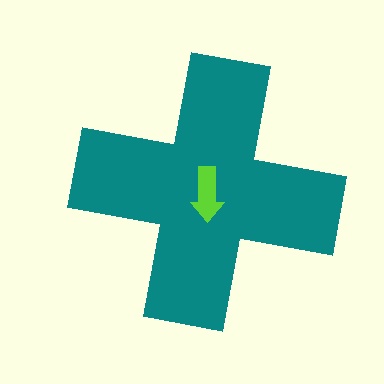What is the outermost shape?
The teal cross.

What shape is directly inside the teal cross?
The lime arrow.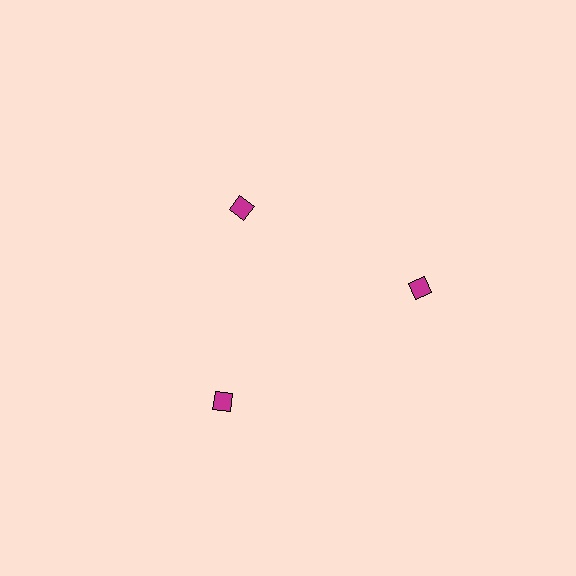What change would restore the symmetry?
The symmetry would be restored by moving it outward, back onto the ring so that all 3 diamonds sit at equal angles and equal distance from the center.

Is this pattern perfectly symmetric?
No. The 3 magenta diamonds are arranged in a ring, but one element near the 11 o'clock position is pulled inward toward the center, breaking the 3-fold rotational symmetry.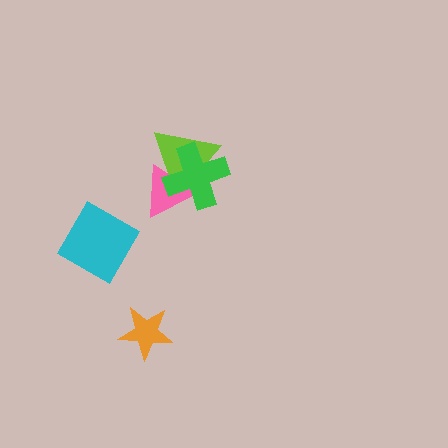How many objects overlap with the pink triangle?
2 objects overlap with the pink triangle.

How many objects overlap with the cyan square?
0 objects overlap with the cyan square.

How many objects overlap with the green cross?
2 objects overlap with the green cross.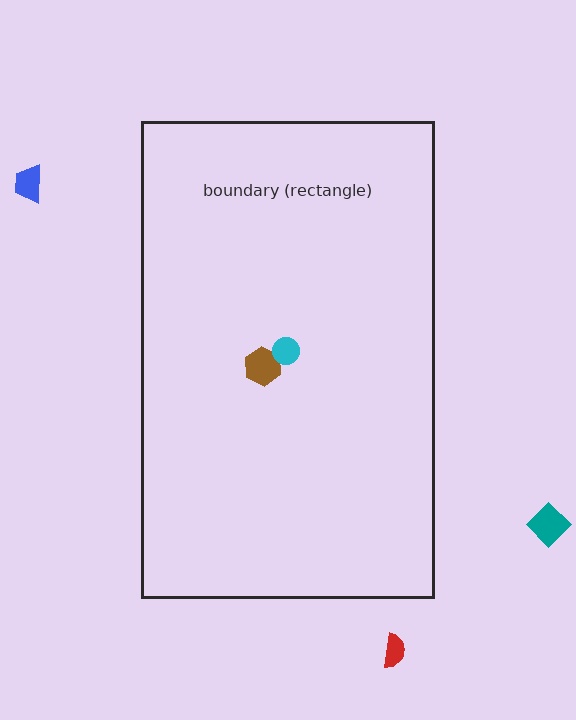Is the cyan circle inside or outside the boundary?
Inside.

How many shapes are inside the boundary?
2 inside, 3 outside.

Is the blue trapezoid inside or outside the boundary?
Outside.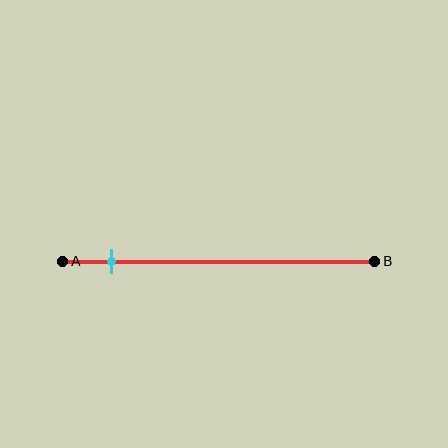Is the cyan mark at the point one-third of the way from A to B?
No, the mark is at about 15% from A, not at the 33% one-third point.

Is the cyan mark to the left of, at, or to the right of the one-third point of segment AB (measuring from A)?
The cyan mark is to the left of the one-third point of segment AB.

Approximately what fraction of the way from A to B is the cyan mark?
The cyan mark is approximately 15% of the way from A to B.